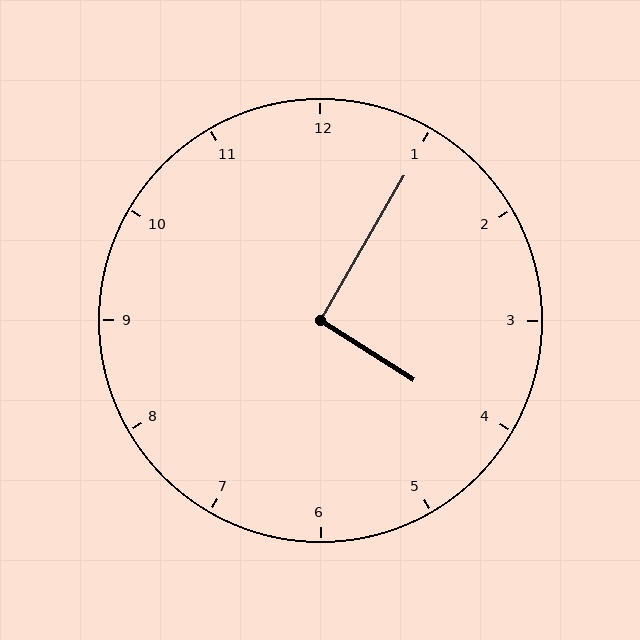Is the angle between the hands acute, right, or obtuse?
It is right.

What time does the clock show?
4:05.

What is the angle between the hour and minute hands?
Approximately 92 degrees.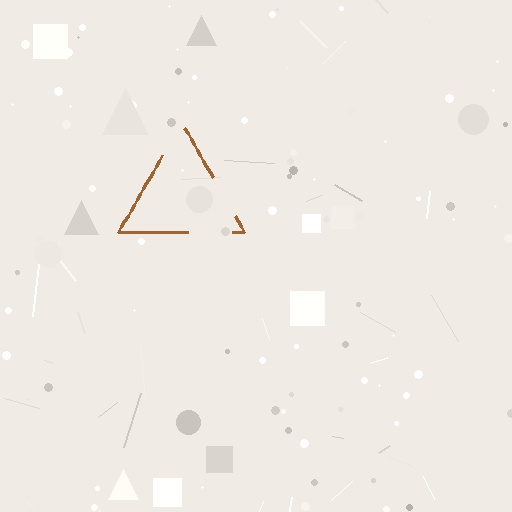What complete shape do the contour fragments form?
The contour fragments form a triangle.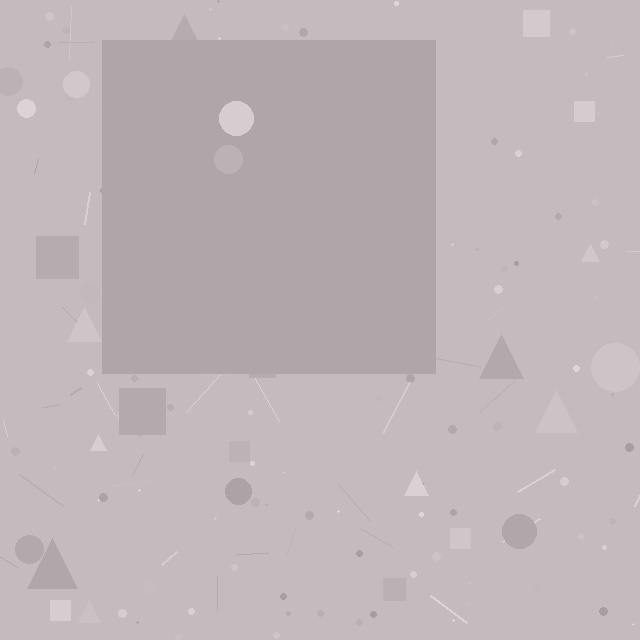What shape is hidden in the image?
A square is hidden in the image.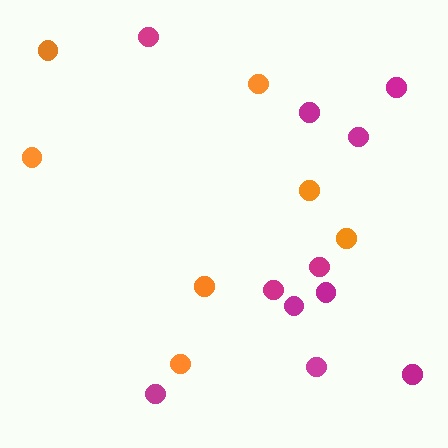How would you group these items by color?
There are 2 groups: one group of magenta circles (11) and one group of orange circles (7).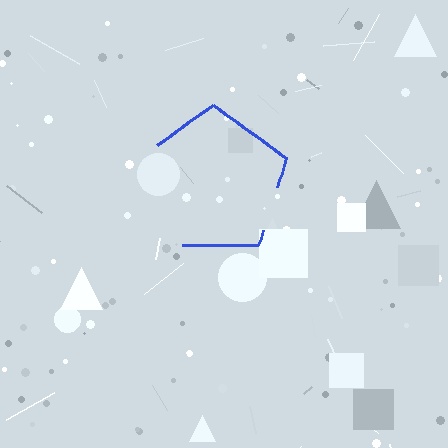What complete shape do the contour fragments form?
The contour fragments form a pentagon.